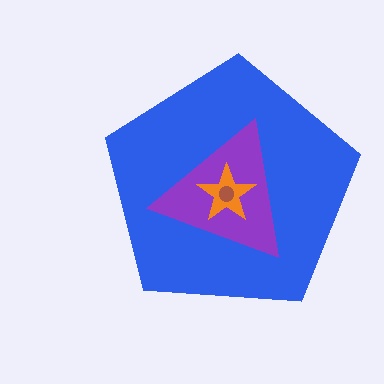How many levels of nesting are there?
4.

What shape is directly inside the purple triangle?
The orange star.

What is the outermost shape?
The blue pentagon.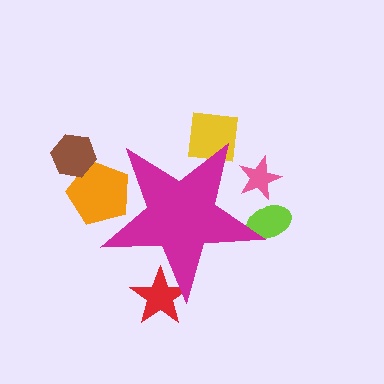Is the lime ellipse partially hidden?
Yes, the lime ellipse is partially hidden behind the magenta star.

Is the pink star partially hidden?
Yes, the pink star is partially hidden behind the magenta star.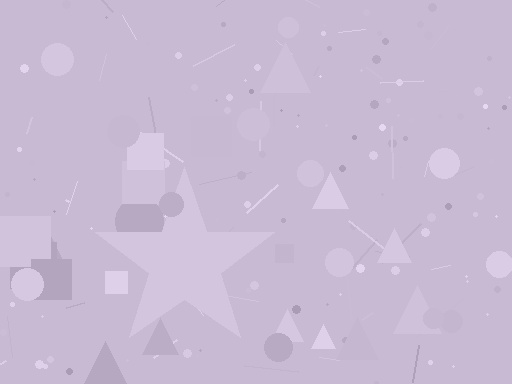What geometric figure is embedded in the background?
A star is embedded in the background.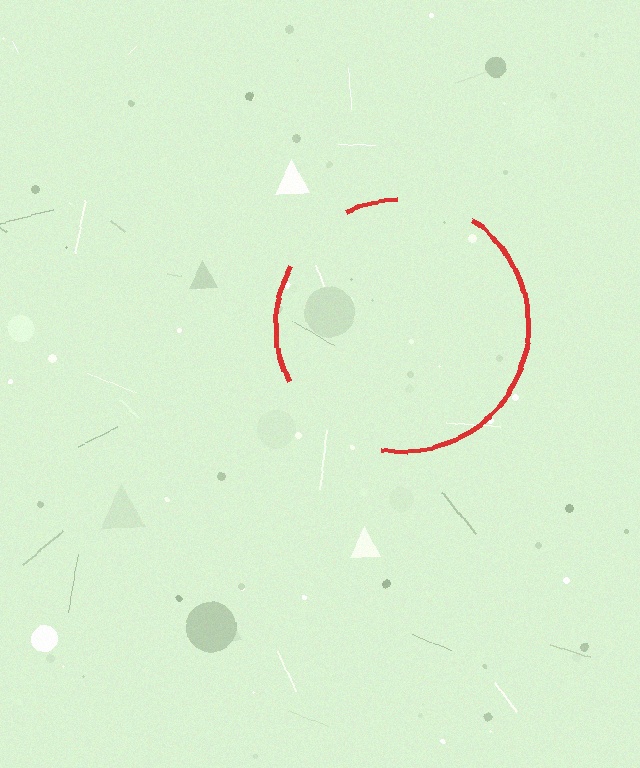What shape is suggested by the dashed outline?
The dashed outline suggests a circle.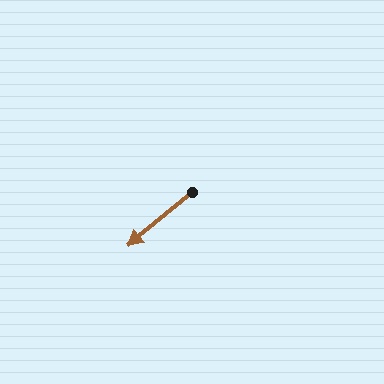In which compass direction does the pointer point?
Southwest.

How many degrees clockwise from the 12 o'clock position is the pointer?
Approximately 230 degrees.